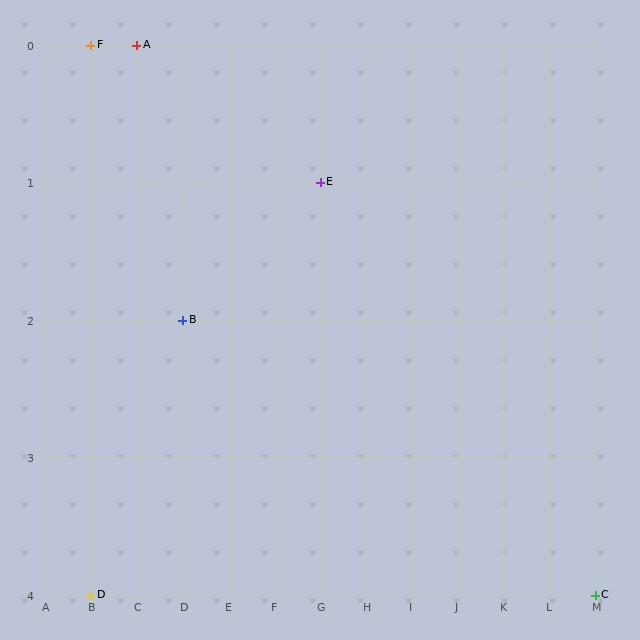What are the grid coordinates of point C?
Point C is at grid coordinates (M, 4).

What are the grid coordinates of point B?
Point B is at grid coordinates (D, 2).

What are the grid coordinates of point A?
Point A is at grid coordinates (C, 0).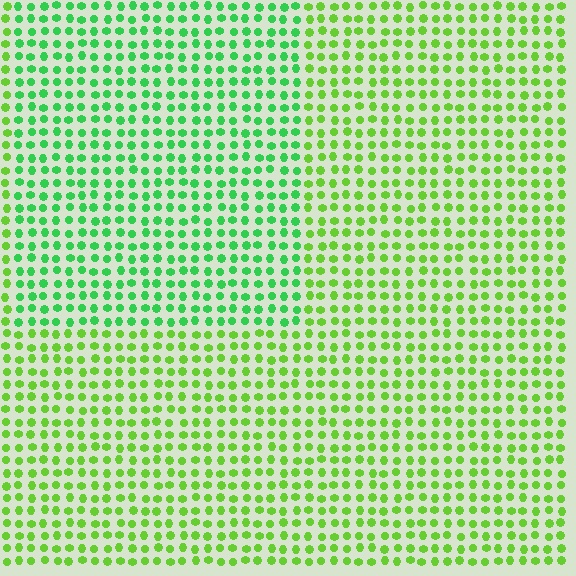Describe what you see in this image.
The image is filled with small lime elements in a uniform arrangement. A rectangle-shaped region is visible where the elements are tinted to a slightly different hue, forming a subtle color boundary.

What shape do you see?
I see a rectangle.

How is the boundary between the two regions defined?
The boundary is defined purely by a slight shift in hue (about 32 degrees). Spacing, size, and orientation are identical on both sides.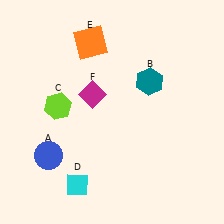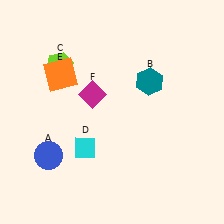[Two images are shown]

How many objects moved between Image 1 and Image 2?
3 objects moved between the two images.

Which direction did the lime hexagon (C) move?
The lime hexagon (C) moved up.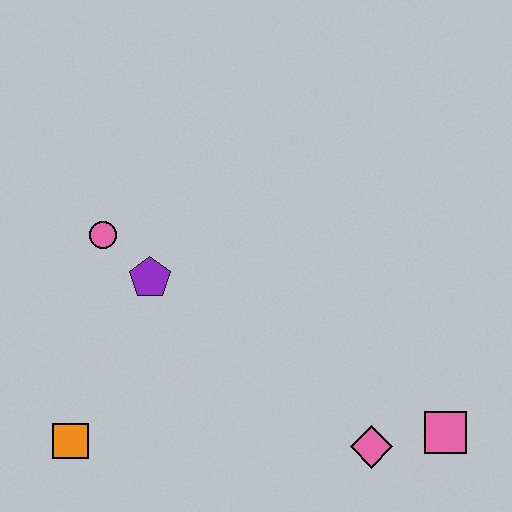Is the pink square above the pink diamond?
Yes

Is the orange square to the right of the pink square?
No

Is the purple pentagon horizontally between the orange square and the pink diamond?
Yes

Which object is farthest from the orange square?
The pink square is farthest from the orange square.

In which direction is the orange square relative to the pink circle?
The orange square is below the pink circle.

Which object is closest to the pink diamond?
The pink square is closest to the pink diamond.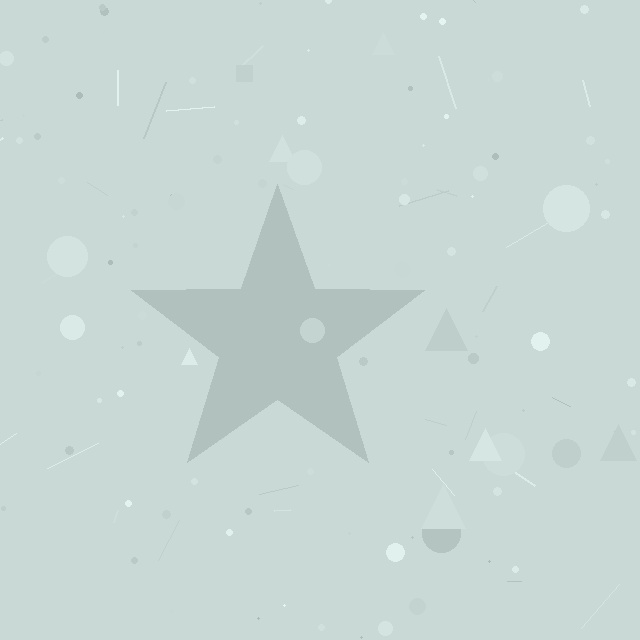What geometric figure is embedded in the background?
A star is embedded in the background.